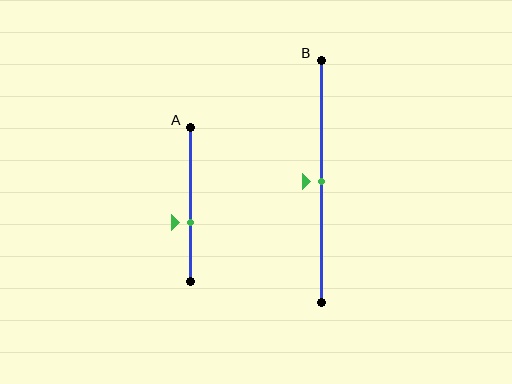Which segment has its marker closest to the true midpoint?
Segment B has its marker closest to the true midpoint.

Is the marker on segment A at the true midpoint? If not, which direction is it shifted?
No, the marker on segment A is shifted downward by about 12% of the segment length.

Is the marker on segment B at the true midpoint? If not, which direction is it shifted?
Yes, the marker on segment B is at the true midpoint.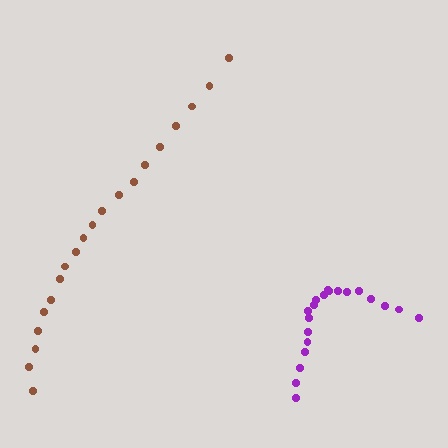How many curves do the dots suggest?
There are 2 distinct paths.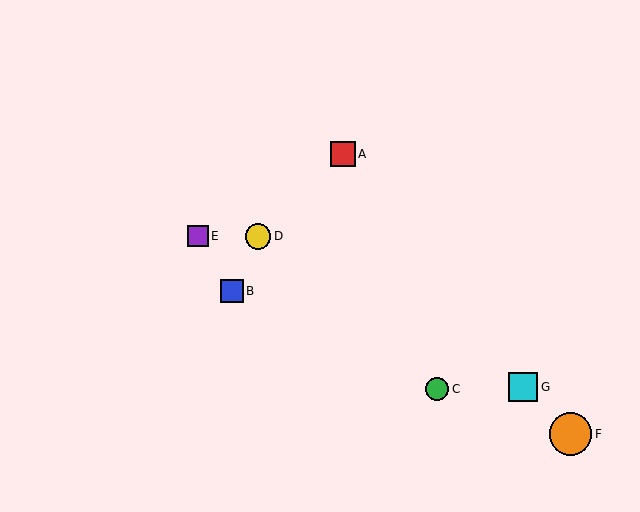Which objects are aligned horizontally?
Objects D, E are aligned horizontally.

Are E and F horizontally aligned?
No, E is at y≈236 and F is at y≈434.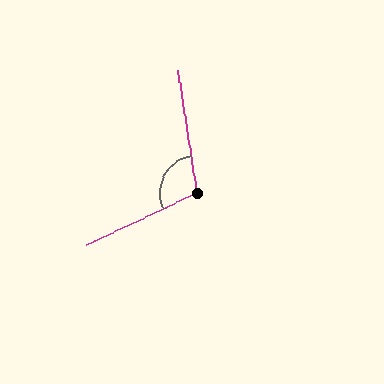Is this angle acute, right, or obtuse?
It is obtuse.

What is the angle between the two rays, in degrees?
Approximately 107 degrees.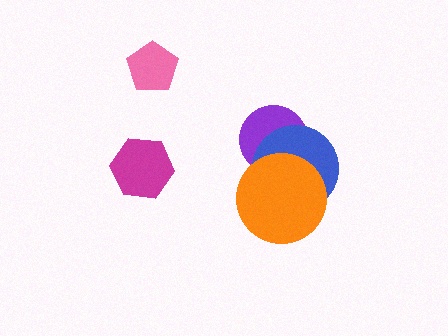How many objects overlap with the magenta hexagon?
0 objects overlap with the magenta hexagon.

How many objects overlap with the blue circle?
2 objects overlap with the blue circle.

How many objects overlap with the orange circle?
2 objects overlap with the orange circle.